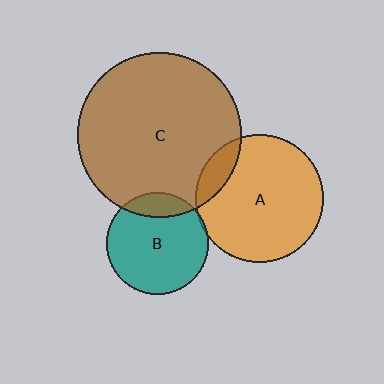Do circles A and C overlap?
Yes.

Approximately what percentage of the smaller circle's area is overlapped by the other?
Approximately 10%.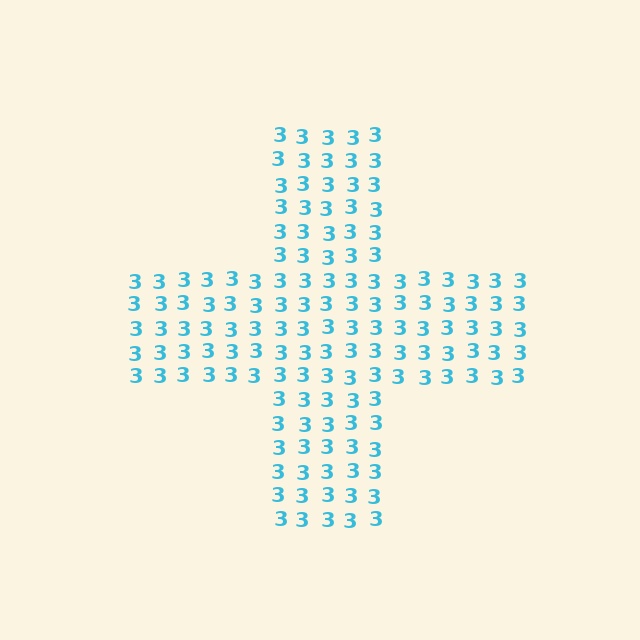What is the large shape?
The large shape is a cross.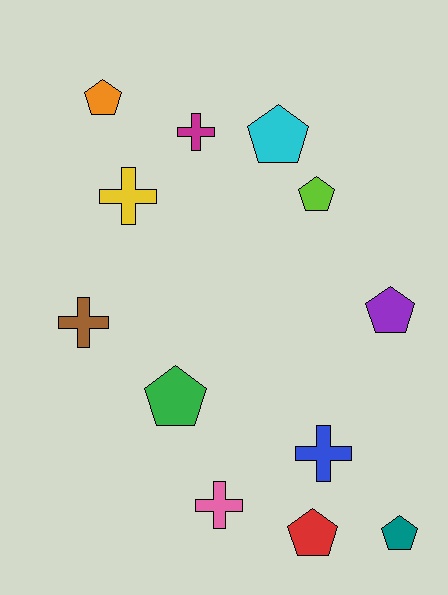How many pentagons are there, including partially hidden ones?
There are 7 pentagons.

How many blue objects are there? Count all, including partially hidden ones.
There is 1 blue object.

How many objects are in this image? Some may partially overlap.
There are 12 objects.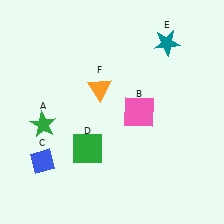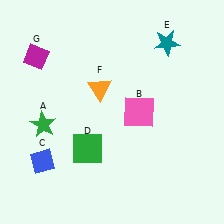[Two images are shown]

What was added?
A magenta diamond (G) was added in Image 2.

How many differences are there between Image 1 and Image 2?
There is 1 difference between the two images.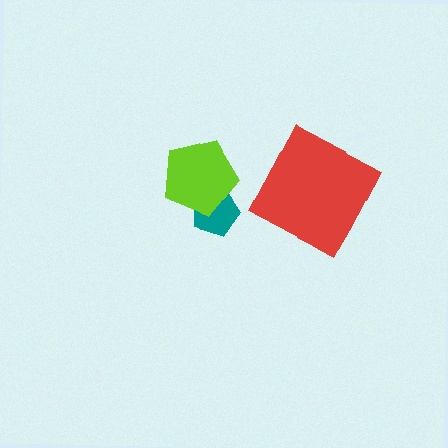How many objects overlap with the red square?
0 objects overlap with the red square.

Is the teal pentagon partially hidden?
Yes, it is partially covered by another shape.